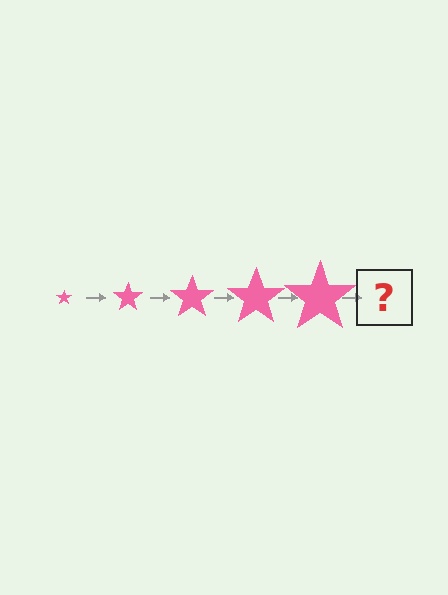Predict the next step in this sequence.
The next step is a pink star, larger than the previous one.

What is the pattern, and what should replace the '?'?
The pattern is that the star gets progressively larger each step. The '?' should be a pink star, larger than the previous one.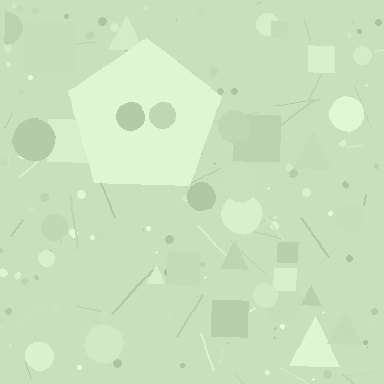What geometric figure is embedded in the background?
A pentagon is embedded in the background.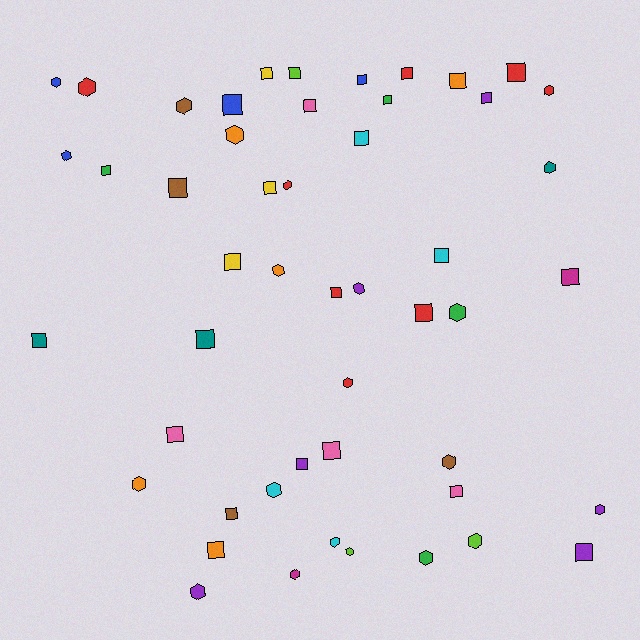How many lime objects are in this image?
There are 3 lime objects.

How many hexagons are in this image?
There are 22 hexagons.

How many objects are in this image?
There are 50 objects.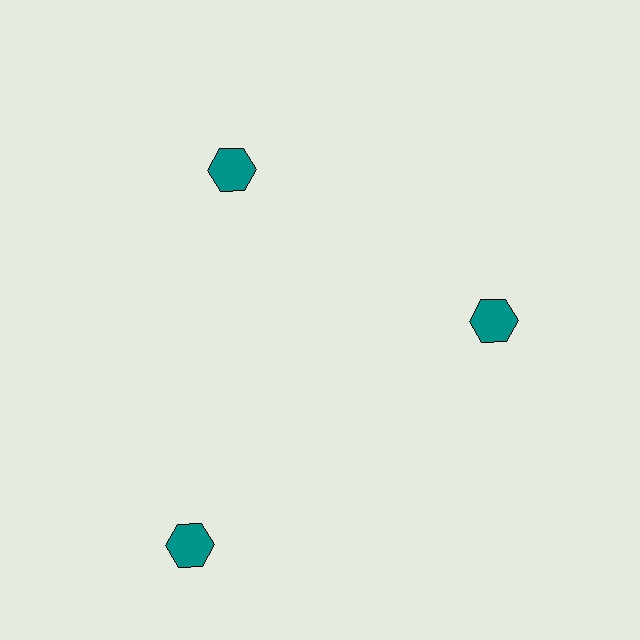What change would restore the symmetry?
The symmetry would be restored by moving it inward, back onto the ring so that all 3 hexagons sit at equal angles and equal distance from the center.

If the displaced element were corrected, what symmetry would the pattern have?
It would have 3-fold rotational symmetry — the pattern would map onto itself every 120 degrees.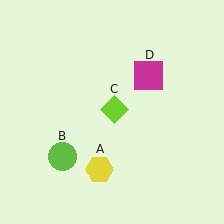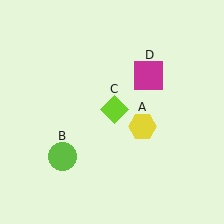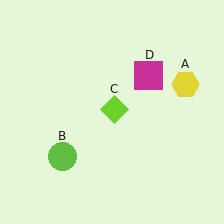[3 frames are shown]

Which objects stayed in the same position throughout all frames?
Lime circle (object B) and lime diamond (object C) and magenta square (object D) remained stationary.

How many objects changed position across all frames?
1 object changed position: yellow hexagon (object A).